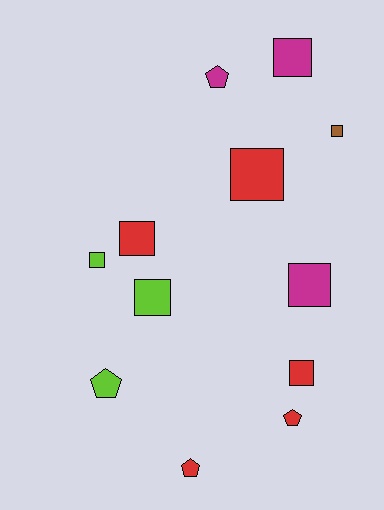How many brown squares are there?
There is 1 brown square.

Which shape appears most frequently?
Square, with 8 objects.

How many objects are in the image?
There are 12 objects.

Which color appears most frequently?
Red, with 5 objects.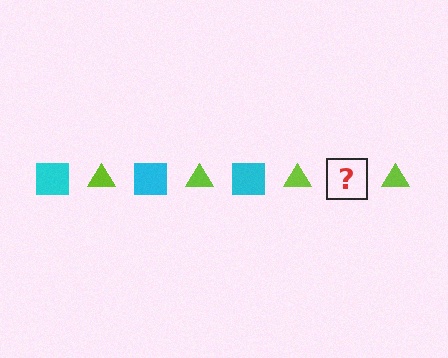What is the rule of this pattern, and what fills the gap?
The rule is that the pattern alternates between cyan square and lime triangle. The gap should be filled with a cyan square.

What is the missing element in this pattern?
The missing element is a cyan square.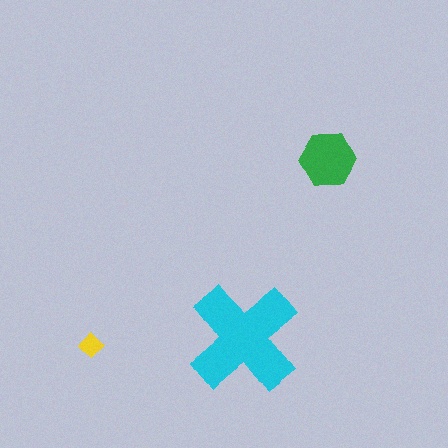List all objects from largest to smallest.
The cyan cross, the green hexagon, the yellow diamond.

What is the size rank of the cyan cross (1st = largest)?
1st.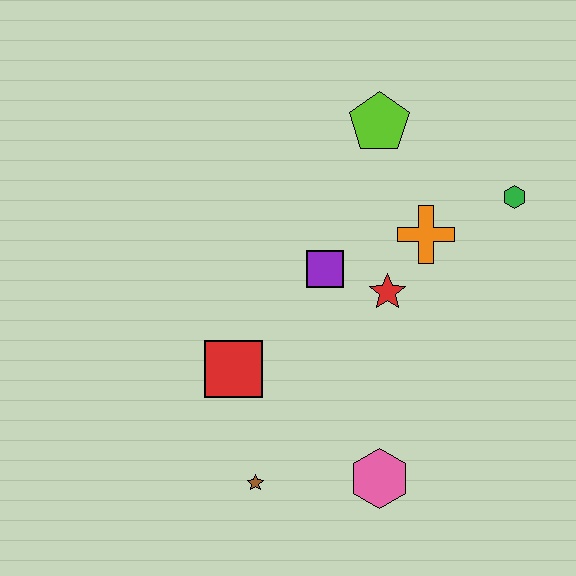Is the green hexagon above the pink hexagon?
Yes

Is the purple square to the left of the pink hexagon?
Yes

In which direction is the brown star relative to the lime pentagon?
The brown star is below the lime pentagon.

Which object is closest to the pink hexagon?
The brown star is closest to the pink hexagon.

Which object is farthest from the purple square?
The brown star is farthest from the purple square.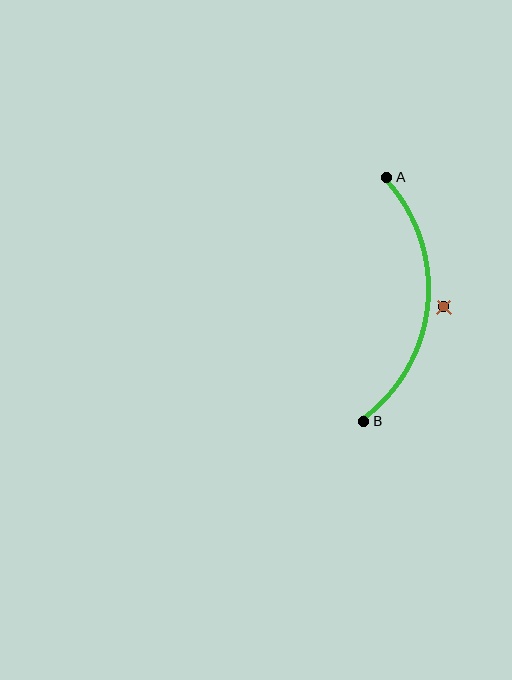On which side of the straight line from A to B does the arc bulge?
The arc bulges to the right of the straight line connecting A and B.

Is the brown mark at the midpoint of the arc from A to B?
No — the brown mark does not lie on the arc at all. It sits slightly outside the curve.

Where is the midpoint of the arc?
The arc midpoint is the point on the curve farthest from the straight line joining A and B. It sits to the right of that line.